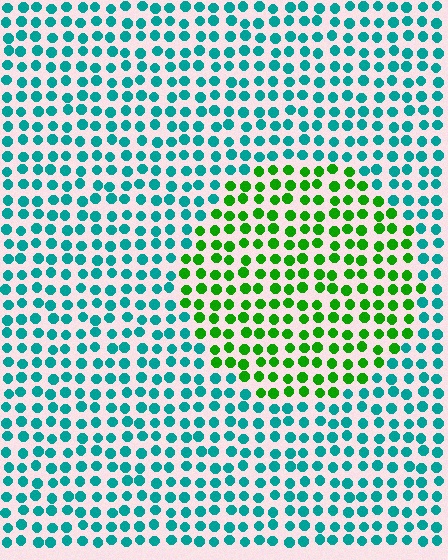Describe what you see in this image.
The image is filled with small teal elements in a uniform arrangement. A circle-shaped region is visible where the elements are tinted to a slightly different hue, forming a subtle color boundary.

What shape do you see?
I see a circle.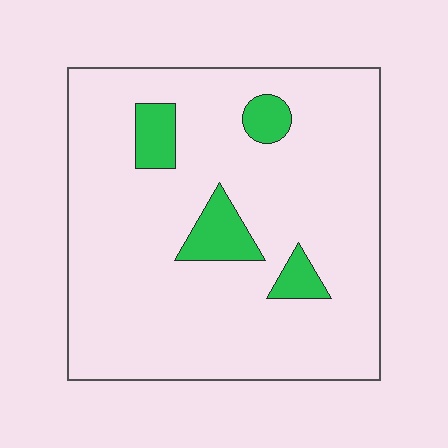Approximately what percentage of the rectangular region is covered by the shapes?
Approximately 10%.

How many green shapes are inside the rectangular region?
4.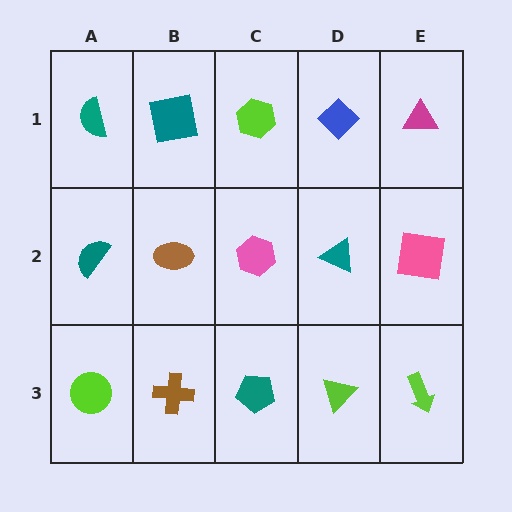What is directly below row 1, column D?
A teal triangle.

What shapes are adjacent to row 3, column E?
A pink square (row 2, column E), a lime triangle (row 3, column D).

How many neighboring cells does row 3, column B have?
3.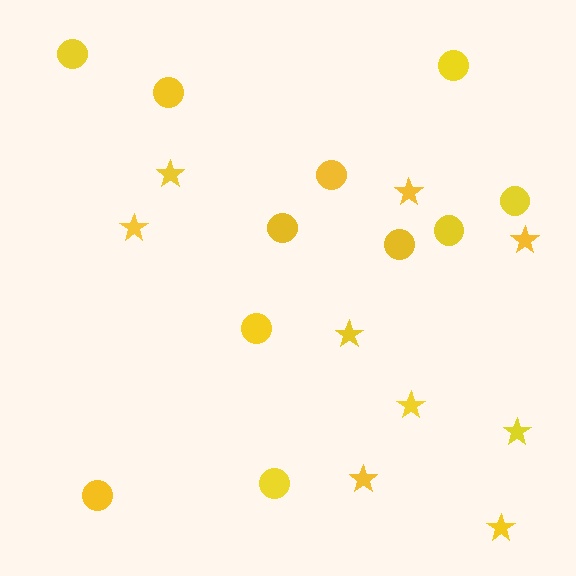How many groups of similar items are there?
There are 2 groups: one group of circles (11) and one group of stars (9).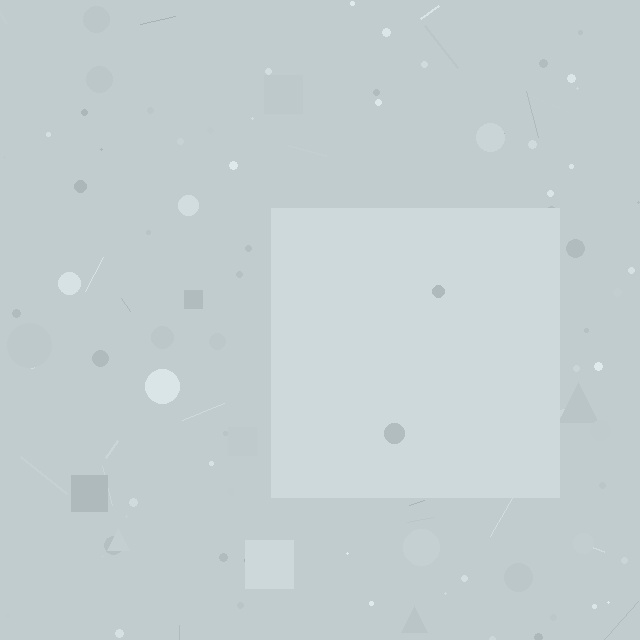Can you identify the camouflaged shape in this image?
The camouflaged shape is a square.